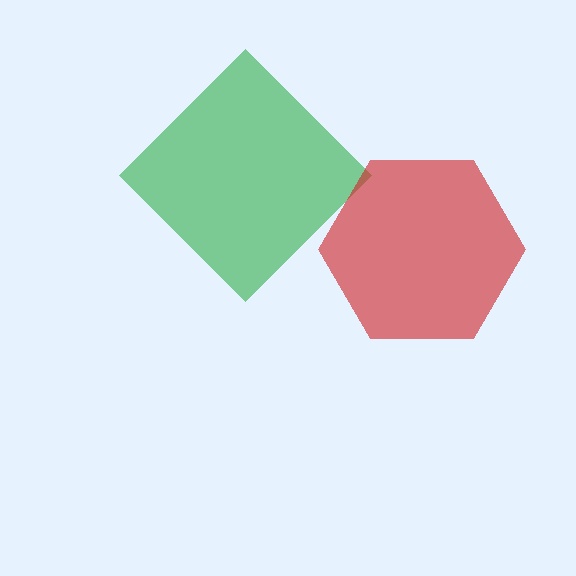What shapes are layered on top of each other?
The layered shapes are: a green diamond, a red hexagon.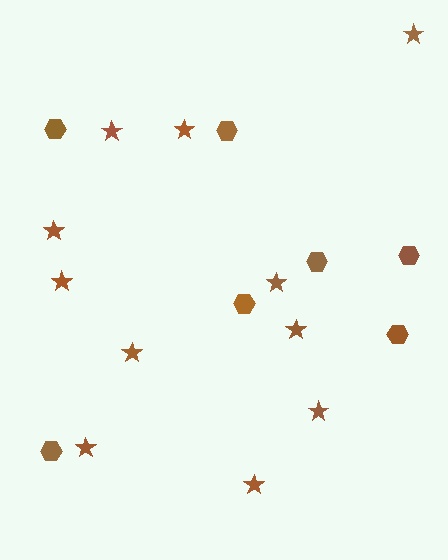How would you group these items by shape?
There are 2 groups: one group of stars (11) and one group of hexagons (7).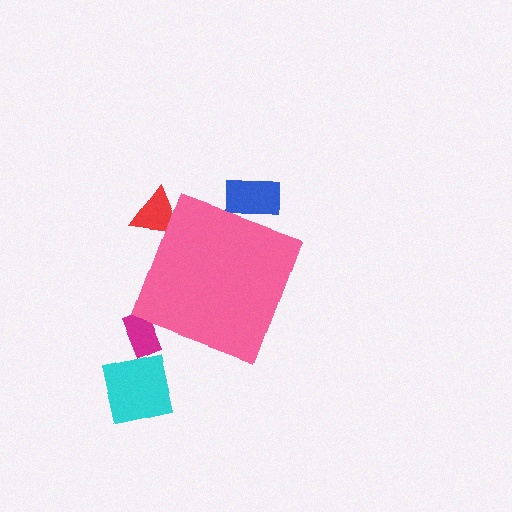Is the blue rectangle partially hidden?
Yes, the blue rectangle is partially hidden behind the pink diamond.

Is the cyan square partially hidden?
No, the cyan square is fully visible.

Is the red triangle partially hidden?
Yes, the red triangle is partially hidden behind the pink diamond.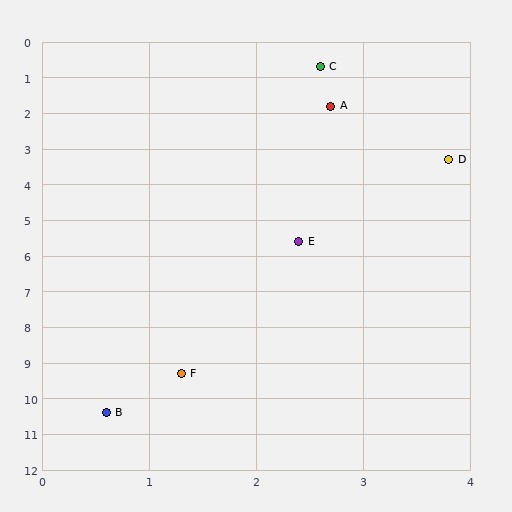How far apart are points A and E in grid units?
Points A and E are about 3.8 grid units apart.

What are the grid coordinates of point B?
Point B is at approximately (0.6, 10.4).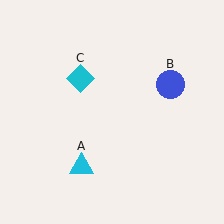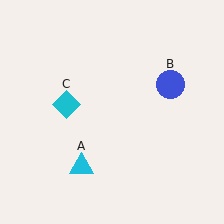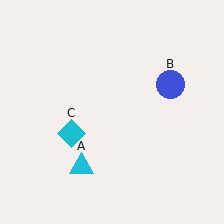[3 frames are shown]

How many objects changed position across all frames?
1 object changed position: cyan diamond (object C).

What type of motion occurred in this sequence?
The cyan diamond (object C) rotated counterclockwise around the center of the scene.